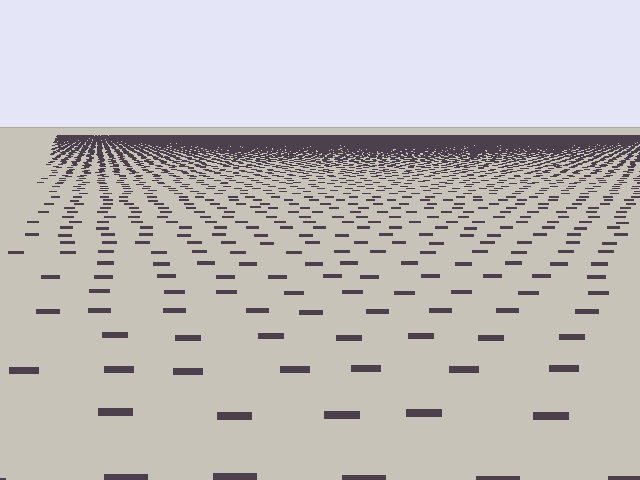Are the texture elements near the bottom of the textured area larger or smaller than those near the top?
Larger. Near the bottom, elements are closer to the viewer and appear at a bigger on-screen size.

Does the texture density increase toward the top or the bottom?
Density increases toward the top.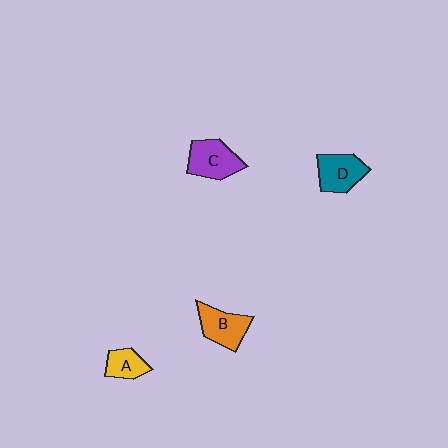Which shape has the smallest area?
Shape A (yellow).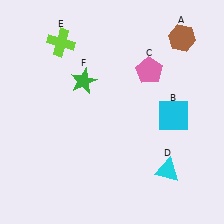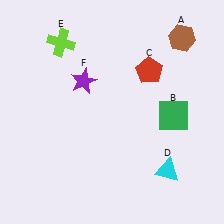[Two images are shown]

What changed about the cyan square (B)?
In Image 1, B is cyan. In Image 2, it changed to green.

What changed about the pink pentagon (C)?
In Image 1, C is pink. In Image 2, it changed to red.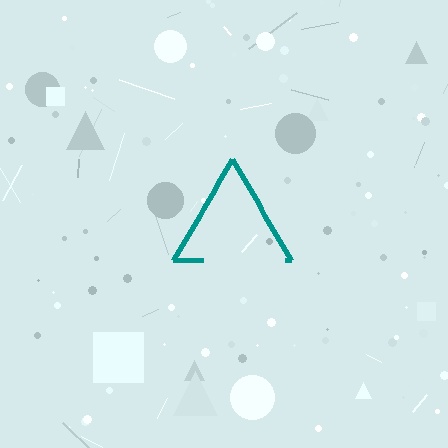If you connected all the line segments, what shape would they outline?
They would outline a triangle.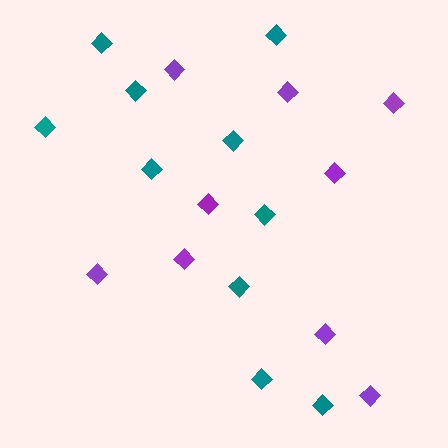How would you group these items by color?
There are 2 groups: one group of purple diamonds (9) and one group of teal diamonds (10).